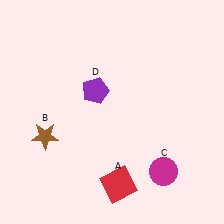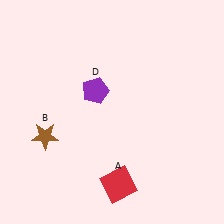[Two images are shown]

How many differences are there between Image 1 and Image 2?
There is 1 difference between the two images.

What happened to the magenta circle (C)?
The magenta circle (C) was removed in Image 2. It was in the bottom-right area of Image 1.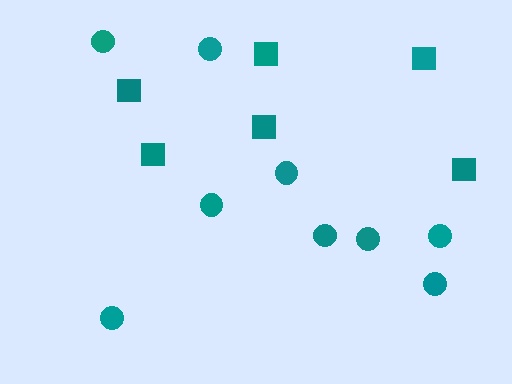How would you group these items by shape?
There are 2 groups: one group of circles (9) and one group of squares (6).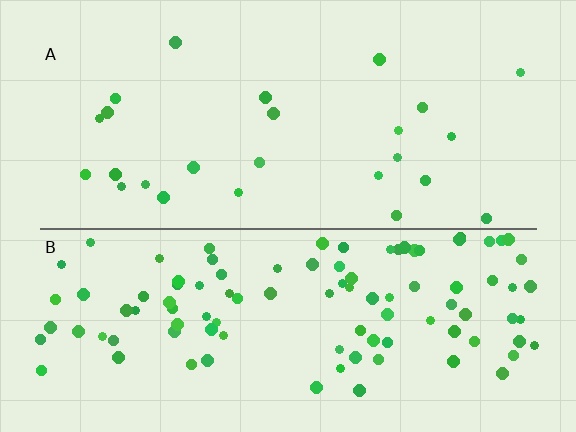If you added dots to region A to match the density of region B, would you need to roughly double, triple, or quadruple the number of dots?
Approximately quadruple.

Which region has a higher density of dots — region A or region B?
B (the bottom).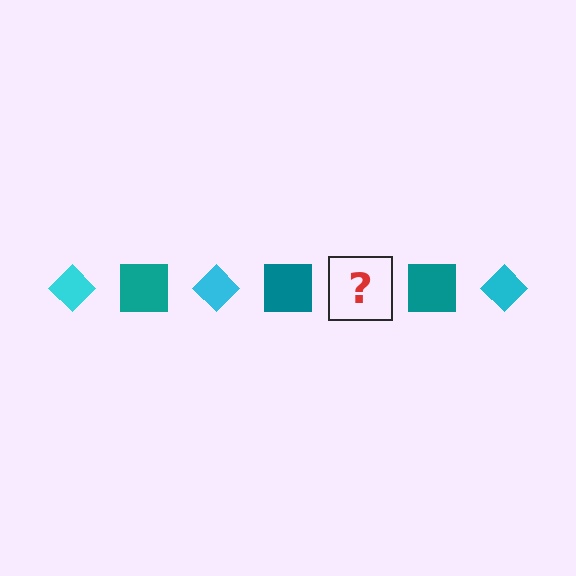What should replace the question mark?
The question mark should be replaced with a cyan diamond.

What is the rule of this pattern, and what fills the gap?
The rule is that the pattern alternates between cyan diamond and teal square. The gap should be filled with a cyan diamond.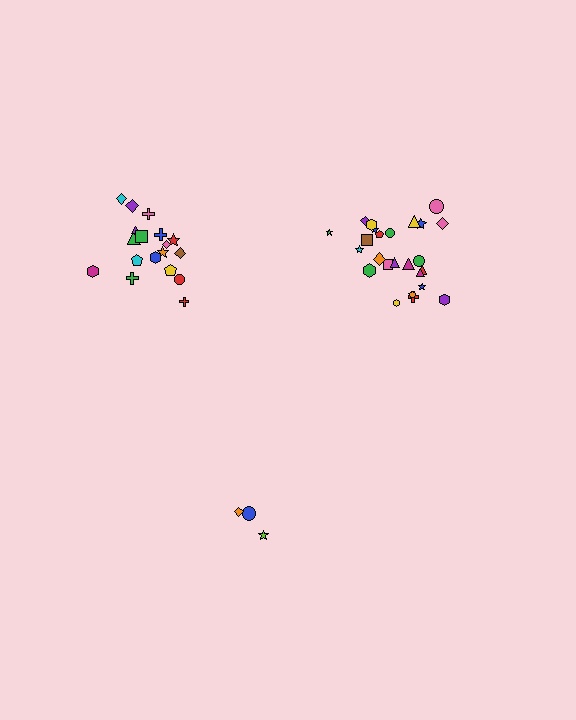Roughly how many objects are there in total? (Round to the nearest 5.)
Roughly 45 objects in total.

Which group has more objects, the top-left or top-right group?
The top-right group.